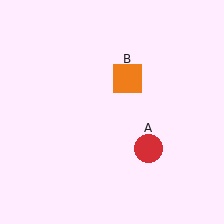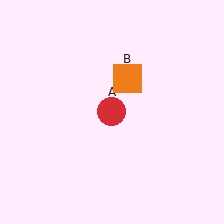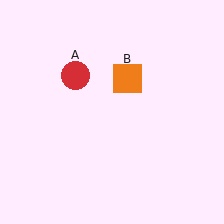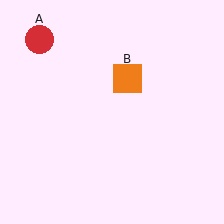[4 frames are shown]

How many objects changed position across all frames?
1 object changed position: red circle (object A).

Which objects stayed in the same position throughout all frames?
Orange square (object B) remained stationary.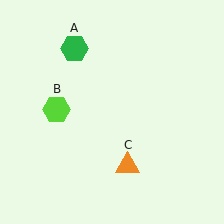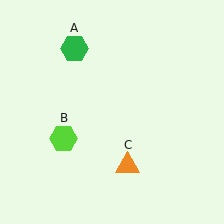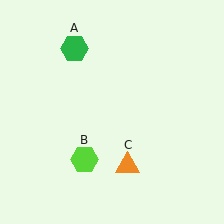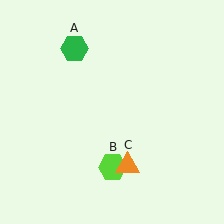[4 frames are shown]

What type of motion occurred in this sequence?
The lime hexagon (object B) rotated counterclockwise around the center of the scene.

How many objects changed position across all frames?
1 object changed position: lime hexagon (object B).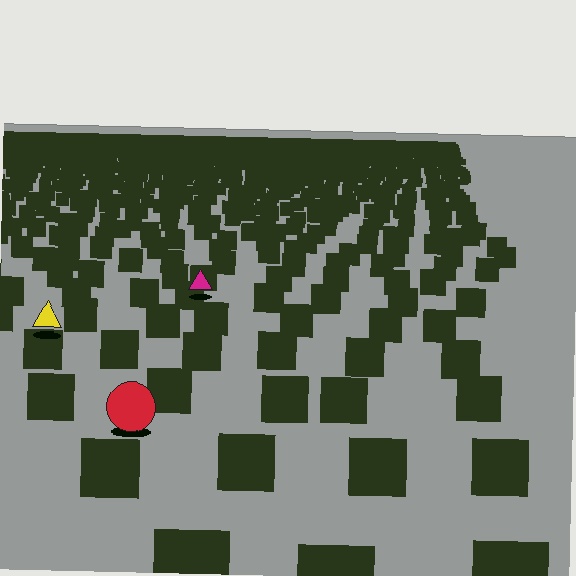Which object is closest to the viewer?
The red circle is closest. The texture marks near it are larger and more spread out.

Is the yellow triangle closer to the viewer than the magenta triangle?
Yes. The yellow triangle is closer — you can tell from the texture gradient: the ground texture is coarser near it.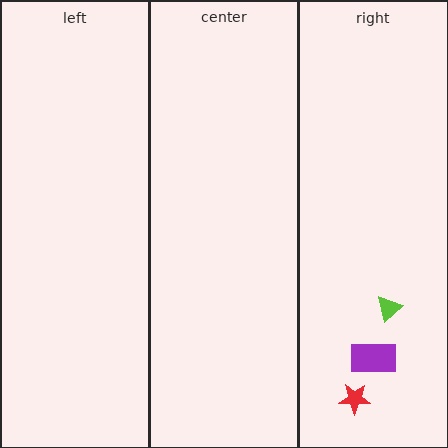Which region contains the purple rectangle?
The right region.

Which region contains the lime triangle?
The right region.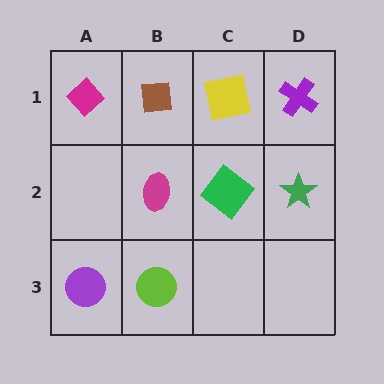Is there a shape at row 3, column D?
No, that cell is empty.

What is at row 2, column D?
A green star.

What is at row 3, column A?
A purple circle.